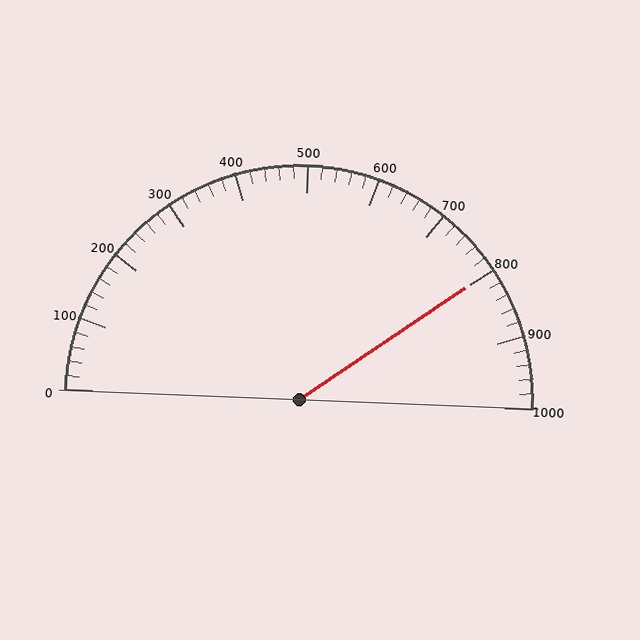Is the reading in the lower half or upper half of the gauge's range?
The reading is in the upper half of the range (0 to 1000).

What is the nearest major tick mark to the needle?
The nearest major tick mark is 800.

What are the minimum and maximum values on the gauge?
The gauge ranges from 0 to 1000.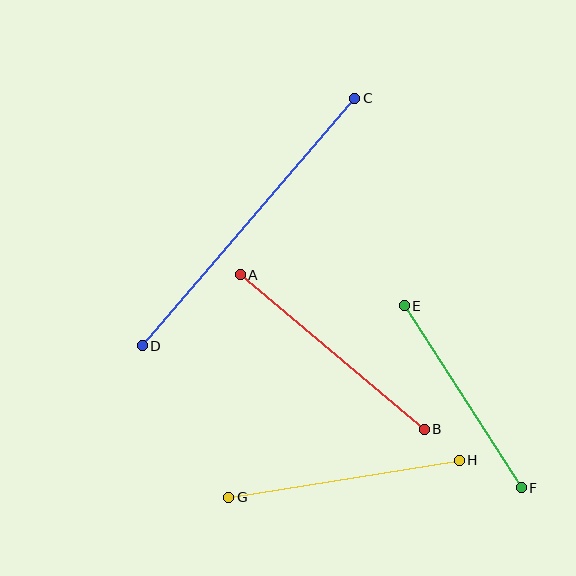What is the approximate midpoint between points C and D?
The midpoint is at approximately (248, 222) pixels.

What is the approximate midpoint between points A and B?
The midpoint is at approximately (332, 352) pixels.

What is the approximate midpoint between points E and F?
The midpoint is at approximately (463, 397) pixels.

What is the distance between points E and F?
The distance is approximately 216 pixels.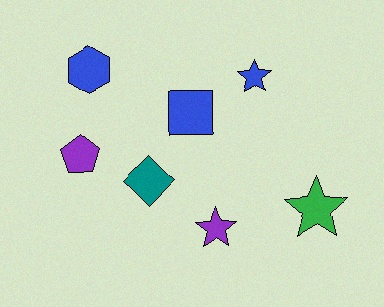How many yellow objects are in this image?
There are no yellow objects.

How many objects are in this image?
There are 7 objects.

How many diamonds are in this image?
There is 1 diamond.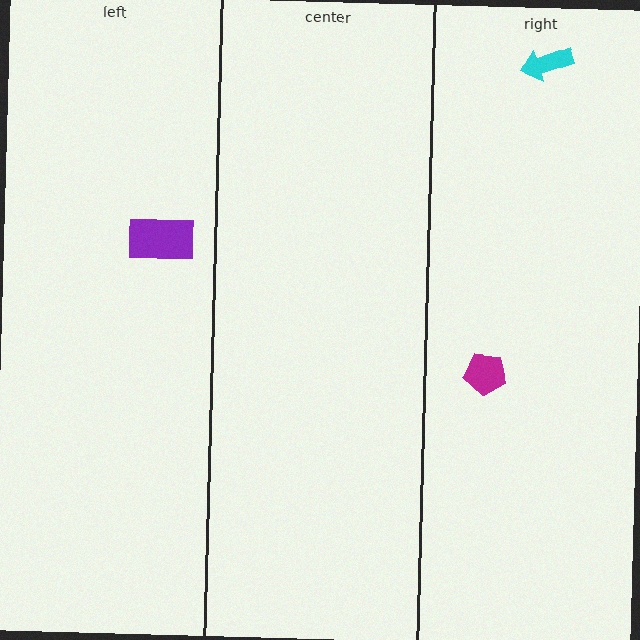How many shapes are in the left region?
1.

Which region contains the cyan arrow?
The right region.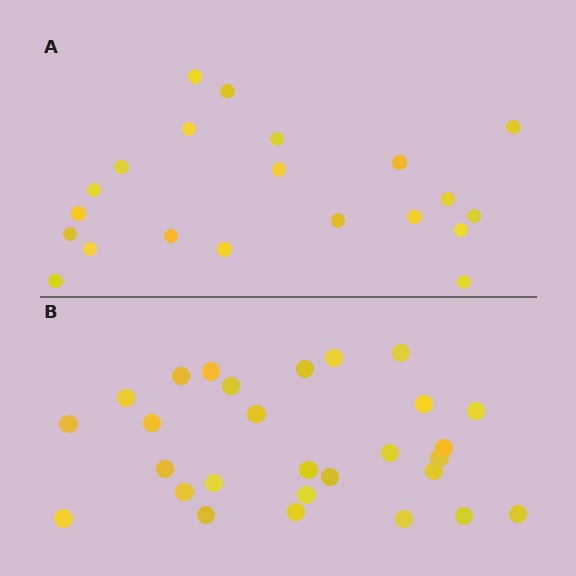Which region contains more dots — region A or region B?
Region B (the bottom region) has more dots.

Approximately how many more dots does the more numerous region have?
Region B has roughly 8 or so more dots than region A.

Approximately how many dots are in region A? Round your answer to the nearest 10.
About 20 dots. (The exact count is 21, which rounds to 20.)